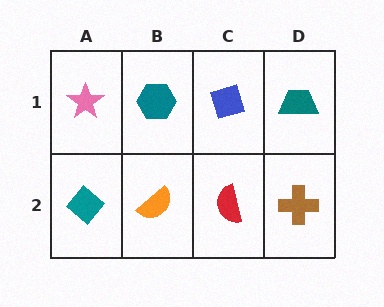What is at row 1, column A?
A pink star.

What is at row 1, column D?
A teal trapezoid.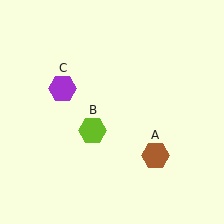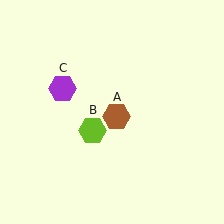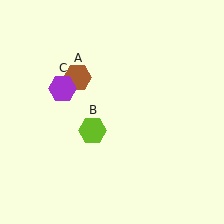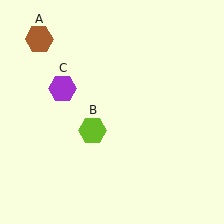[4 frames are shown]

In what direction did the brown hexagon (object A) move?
The brown hexagon (object A) moved up and to the left.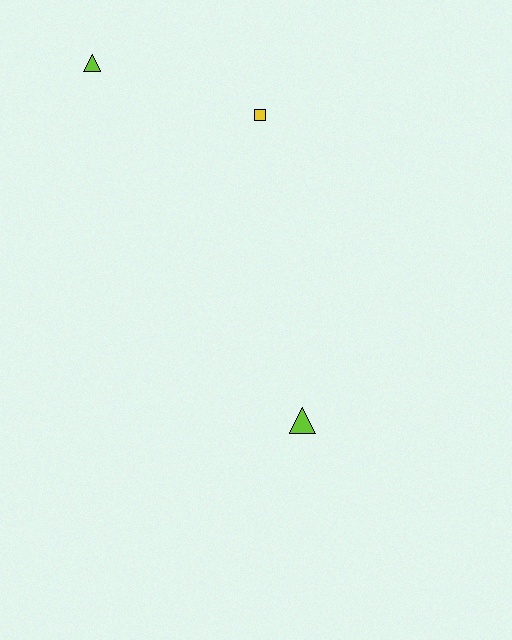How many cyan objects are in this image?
There are no cyan objects.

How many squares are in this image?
There is 1 square.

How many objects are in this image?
There are 3 objects.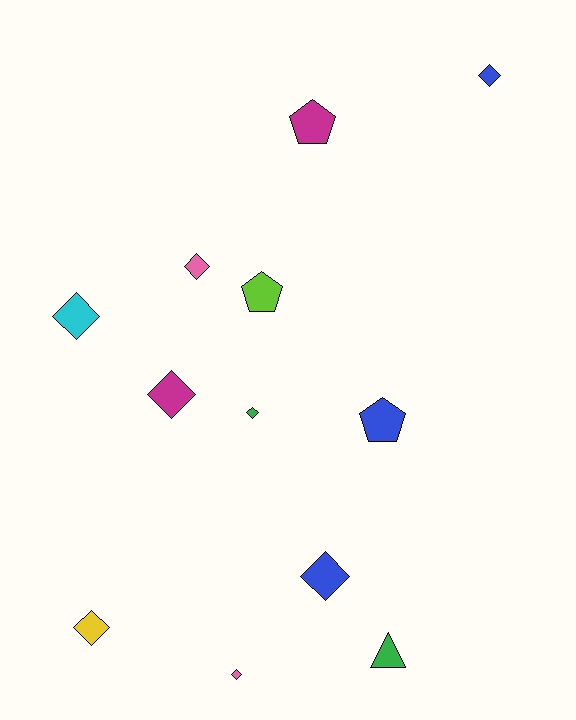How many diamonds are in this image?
There are 8 diamonds.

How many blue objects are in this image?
There are 3 blue objects.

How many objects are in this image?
There are 12 objects.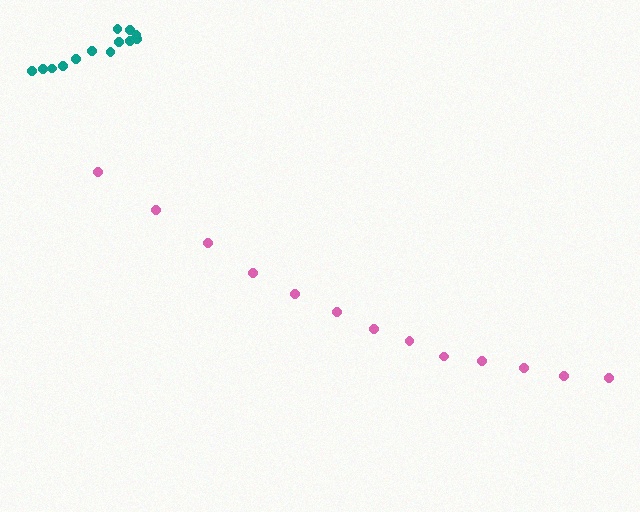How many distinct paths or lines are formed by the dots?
There are 2 distinct paths.